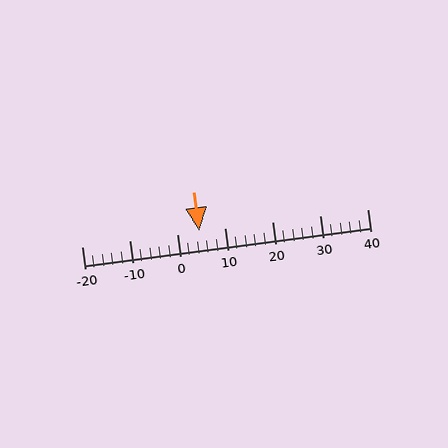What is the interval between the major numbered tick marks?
The major tick marks are spaced 10 units apart.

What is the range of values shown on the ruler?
The ruler shows values from -20 to 40.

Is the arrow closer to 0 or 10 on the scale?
The arrow is closer to 0.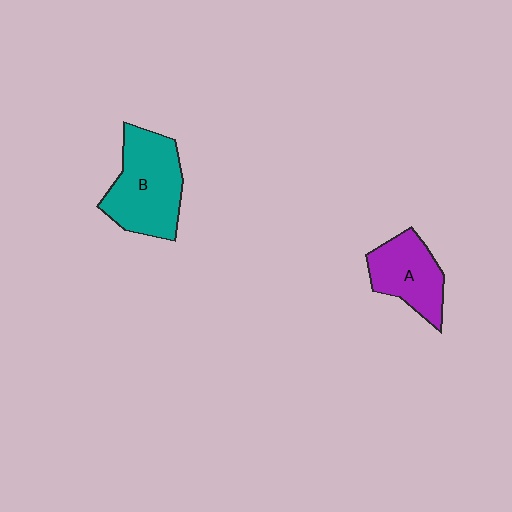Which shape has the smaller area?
Shape A (purple).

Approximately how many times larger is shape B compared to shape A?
Approximately 1.4 times.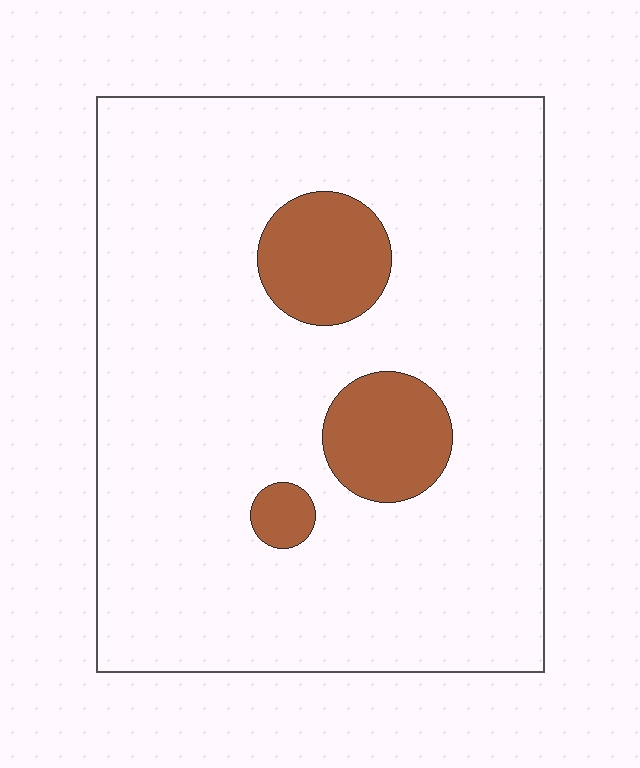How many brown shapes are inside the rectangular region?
3.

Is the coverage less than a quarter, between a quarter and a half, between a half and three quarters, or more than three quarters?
Less than a quarter.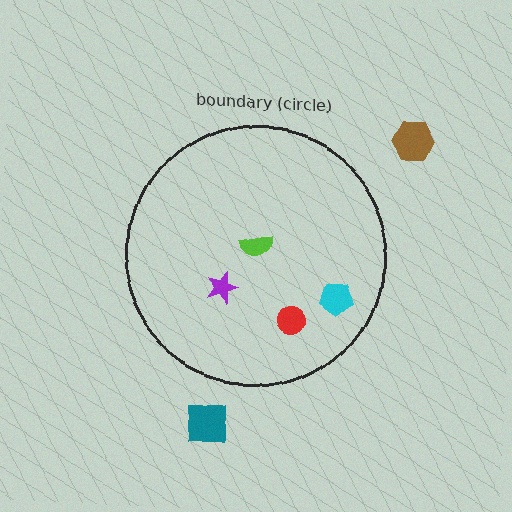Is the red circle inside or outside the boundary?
Inside.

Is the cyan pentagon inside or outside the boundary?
Inside.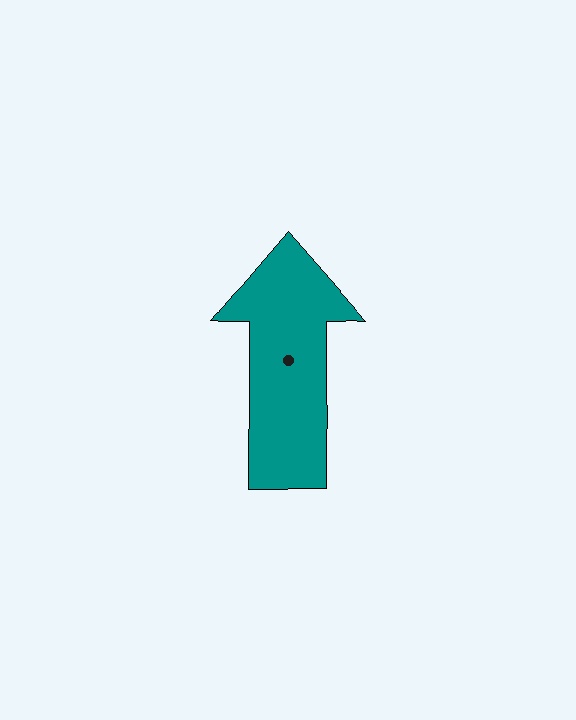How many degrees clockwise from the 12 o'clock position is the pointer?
Approximately 360 degrees.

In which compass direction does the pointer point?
North.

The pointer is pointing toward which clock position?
Roughly 12 o'clock.